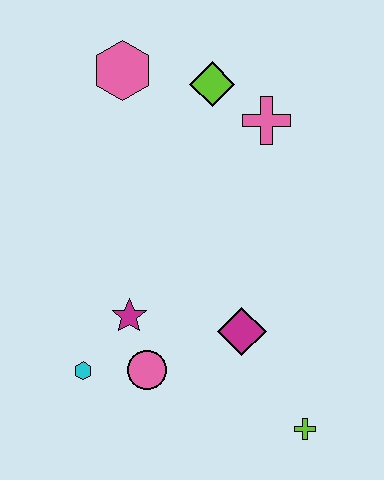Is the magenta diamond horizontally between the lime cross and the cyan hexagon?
Yes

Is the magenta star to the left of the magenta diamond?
Yes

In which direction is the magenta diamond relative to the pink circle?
The magenta diamond is to the right of the pink circle.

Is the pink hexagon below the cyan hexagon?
No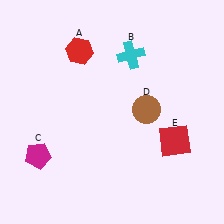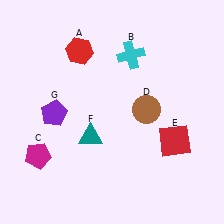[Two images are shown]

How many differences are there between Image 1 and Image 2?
There are 2 differences between the two images.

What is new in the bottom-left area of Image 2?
A teal triangle (F) was added in the bottom-left area of Image 2.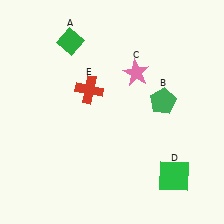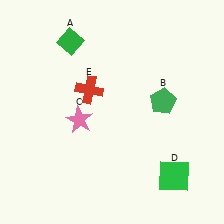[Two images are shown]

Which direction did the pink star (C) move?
The pink star (C) moved left.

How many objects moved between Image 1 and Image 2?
1 object moved between the two images.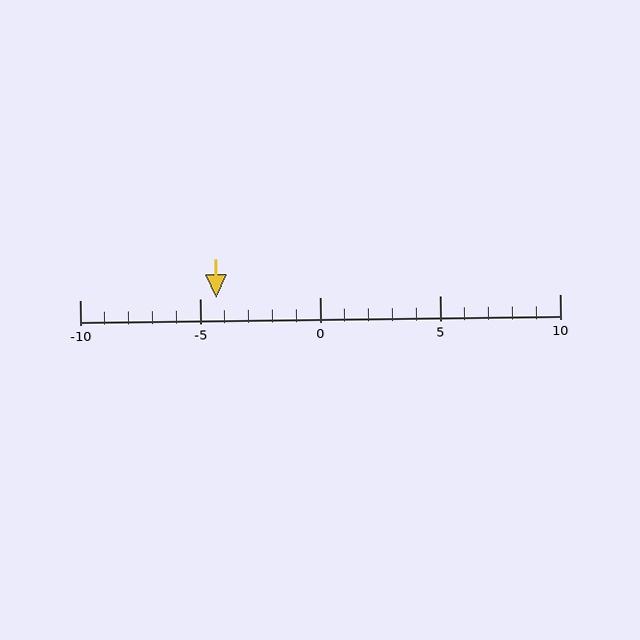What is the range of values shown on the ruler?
The ruler shows values from -10 to 10.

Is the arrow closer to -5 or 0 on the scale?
The arrow is closer to -5.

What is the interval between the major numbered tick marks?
The major tick marks are spaced 5 units apart.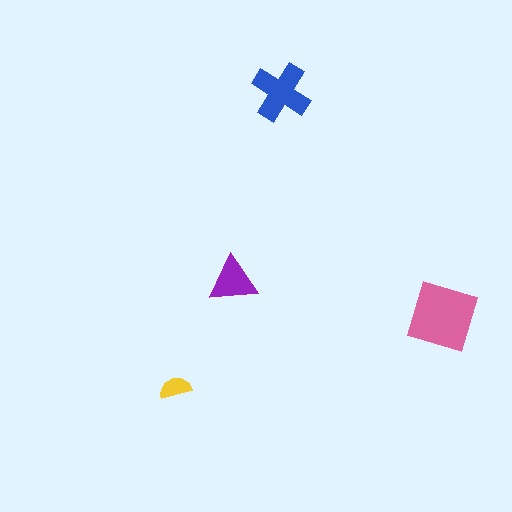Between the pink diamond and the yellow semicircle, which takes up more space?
The pink diamond.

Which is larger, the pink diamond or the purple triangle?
The pink diamond.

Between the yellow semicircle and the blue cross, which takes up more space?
The blue cross.